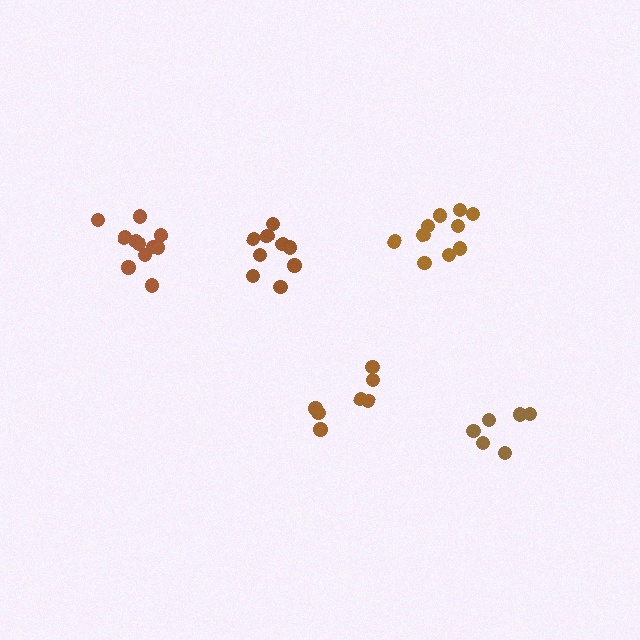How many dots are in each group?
Group 1: 7 dots, Group 2: 10 dots, Group 3: 6 dots, Group 4: 11 dots, Group 5: 9 dots (43 total).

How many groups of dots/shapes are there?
There are 5 groups.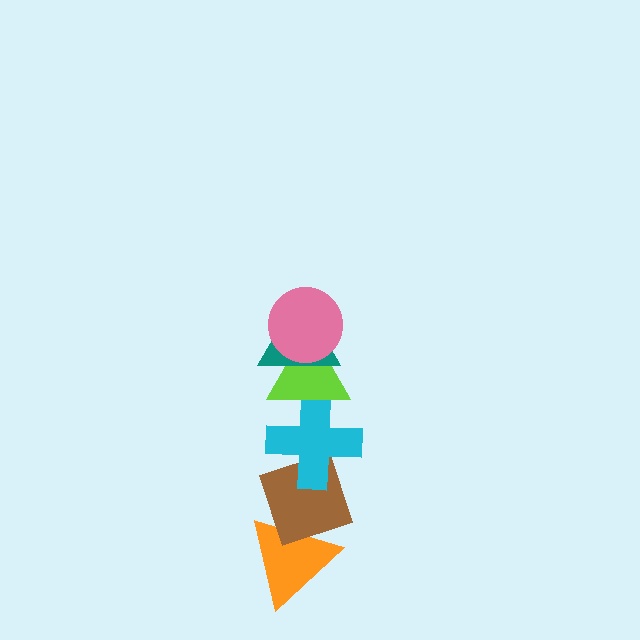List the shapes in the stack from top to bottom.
From top to bottom: the pink circle, the teal triangle, the lime triangle, the cyan cross, the brown diamond, the orange triangle.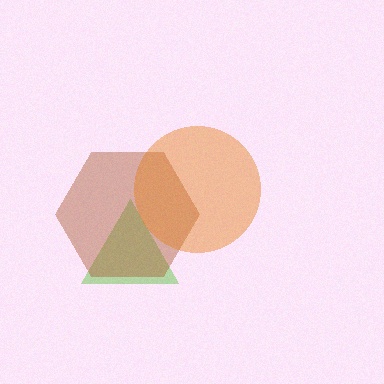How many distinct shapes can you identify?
There are 3 distinct shapes: a lime triangle, a brown hexagon, an orange circle.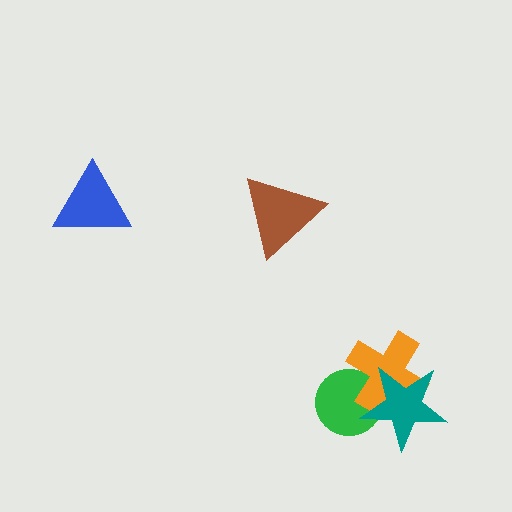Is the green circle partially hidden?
Yes, it is partially covered by another shape.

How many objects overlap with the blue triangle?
0 objects overlap with the blue triangle.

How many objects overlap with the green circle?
2 objects overlap with the green circle.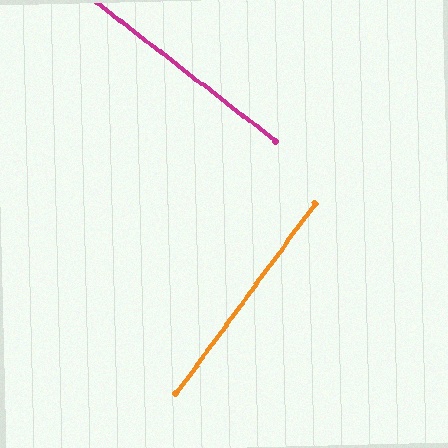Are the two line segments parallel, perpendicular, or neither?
Perpendicular — they meet at approximately 88°.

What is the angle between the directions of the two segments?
Approximately 88 degrees.